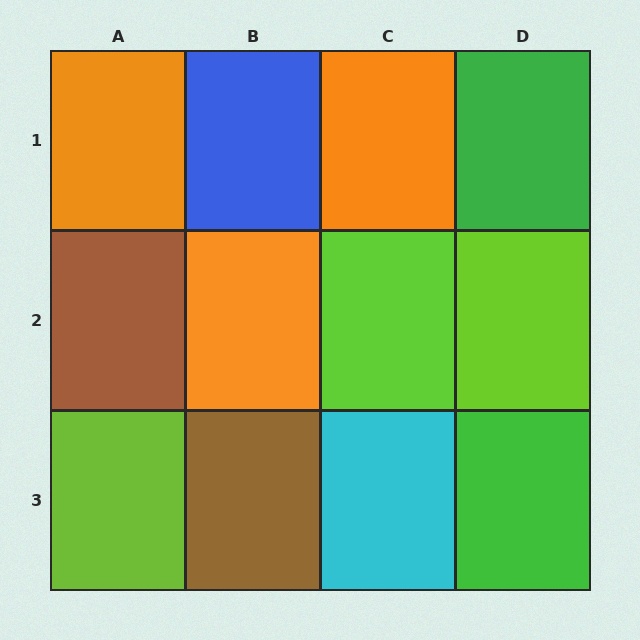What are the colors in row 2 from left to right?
Brown, orange, lime, lime.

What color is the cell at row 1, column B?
Blue.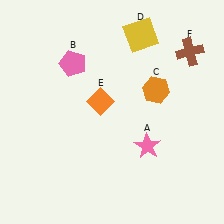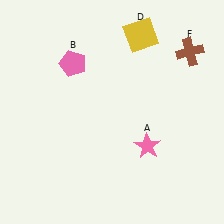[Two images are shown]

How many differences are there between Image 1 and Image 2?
There are 2 differences between the two images.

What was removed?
The orange diamond (E), the orange hexagon (C) were removed in Image 2.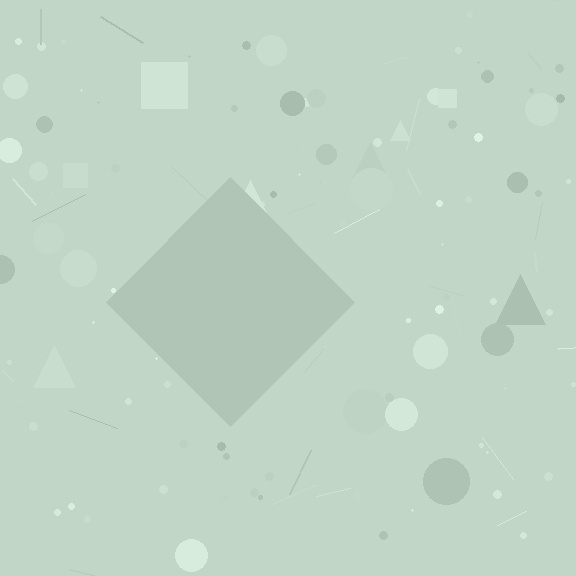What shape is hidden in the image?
A diamond is hidden in the image.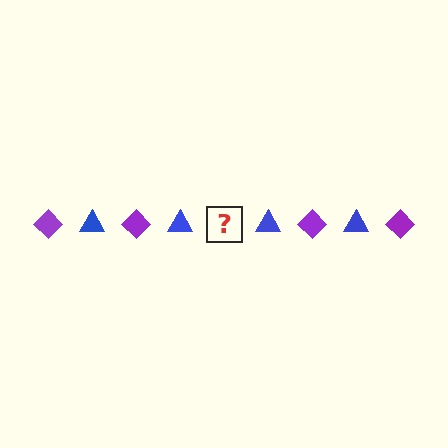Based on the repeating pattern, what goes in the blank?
The blank should be a purple diamond.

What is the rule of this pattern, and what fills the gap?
The rule is that the pattern alternates between purple diamond and blue triangle. The gap should be filled with a purple diamond.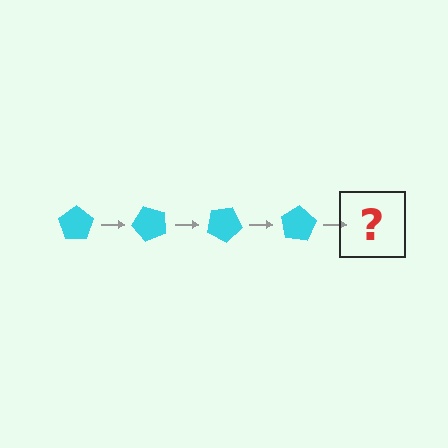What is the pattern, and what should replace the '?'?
The pattern is that the pentagon rotates 50 degrees each step. The '?' should be a cyan pentagon rotated 200 degrees.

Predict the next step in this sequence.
The next step is a cyan pentagon rotated 200 degrees.